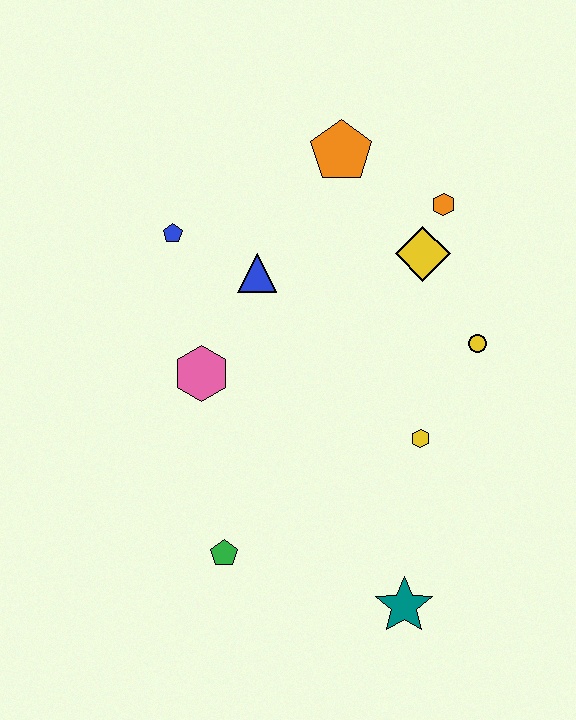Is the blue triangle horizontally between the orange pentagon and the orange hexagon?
No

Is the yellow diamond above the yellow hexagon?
Yes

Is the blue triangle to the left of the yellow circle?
Yes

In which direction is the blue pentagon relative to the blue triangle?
The blue pentagon is to the left of the blue triangle.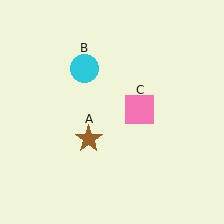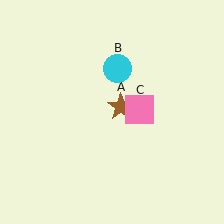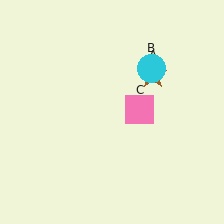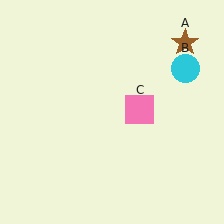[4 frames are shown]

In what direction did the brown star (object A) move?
The brown star (object A) moved up and to the right.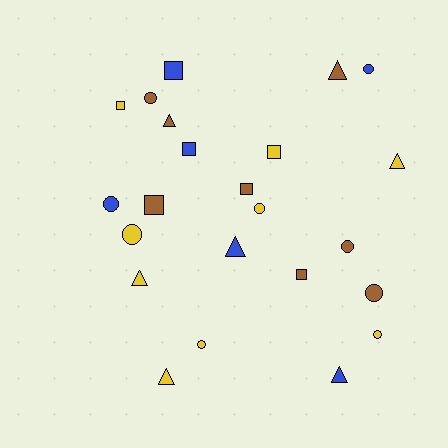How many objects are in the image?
There are 23 objects.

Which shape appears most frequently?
Circle, with 9 objects.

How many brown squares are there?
There are 3 brown squares.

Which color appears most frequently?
Yellow, with 9 objects.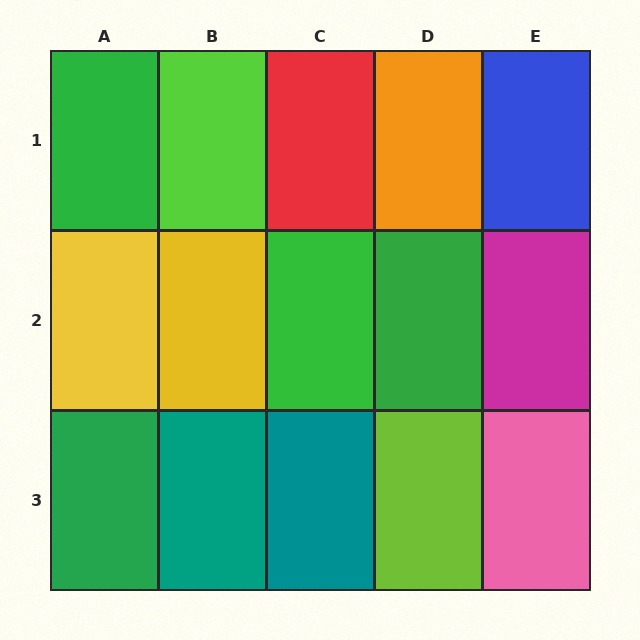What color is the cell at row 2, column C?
Green.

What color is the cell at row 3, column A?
Green.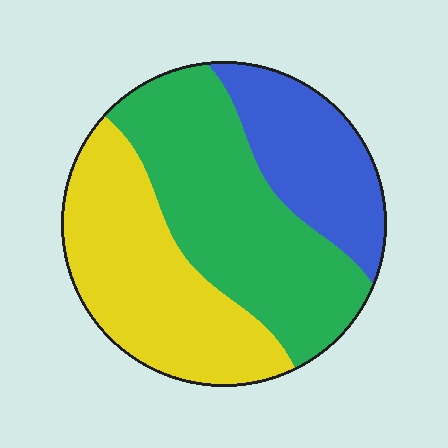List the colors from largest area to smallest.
From largest to smallest: green, yellow, blue.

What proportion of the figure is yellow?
Yellow takes up about three eighths (3/8) of the figure.